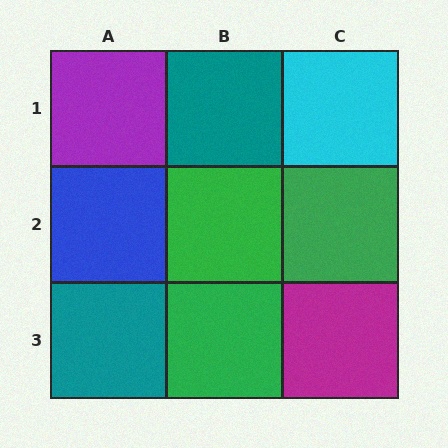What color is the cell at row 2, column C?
Green.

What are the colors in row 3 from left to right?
Teal, green, magenta.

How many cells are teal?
2 cells are teal.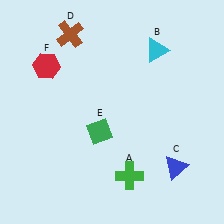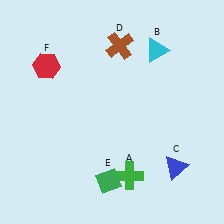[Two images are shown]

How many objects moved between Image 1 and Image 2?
2 objects moved between the two images.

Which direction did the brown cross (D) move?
The brown cross (D) moved right.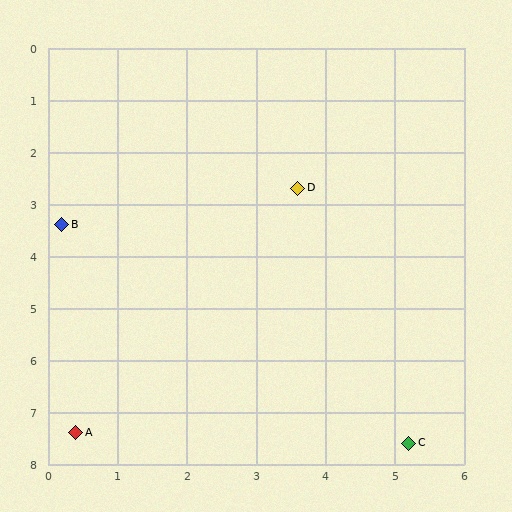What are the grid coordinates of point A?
Point A is at approximately (0.4, 7.4).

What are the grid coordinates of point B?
Point B is at approximately (0.2, 3.4).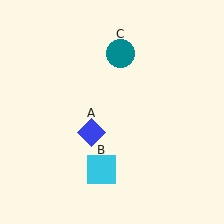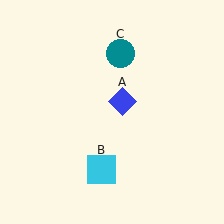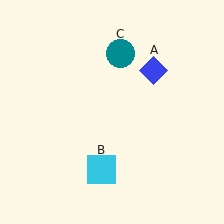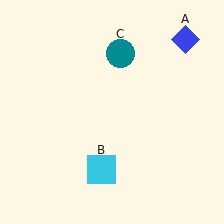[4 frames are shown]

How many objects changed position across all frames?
1 object changed position: blue diamond (object A).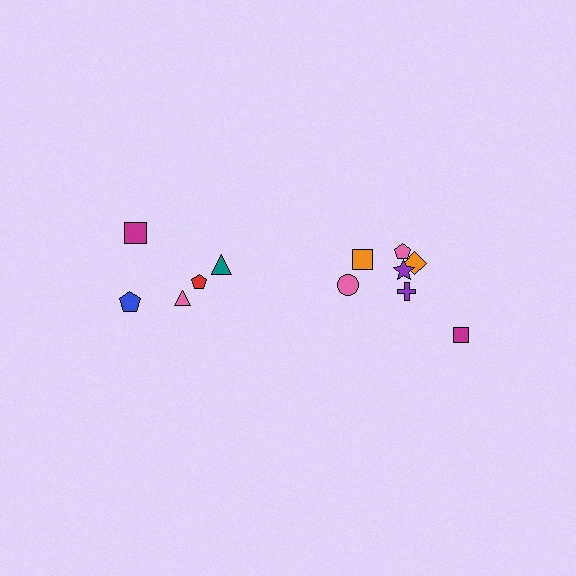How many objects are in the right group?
There are 7 objects.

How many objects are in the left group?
There are 5 objects.